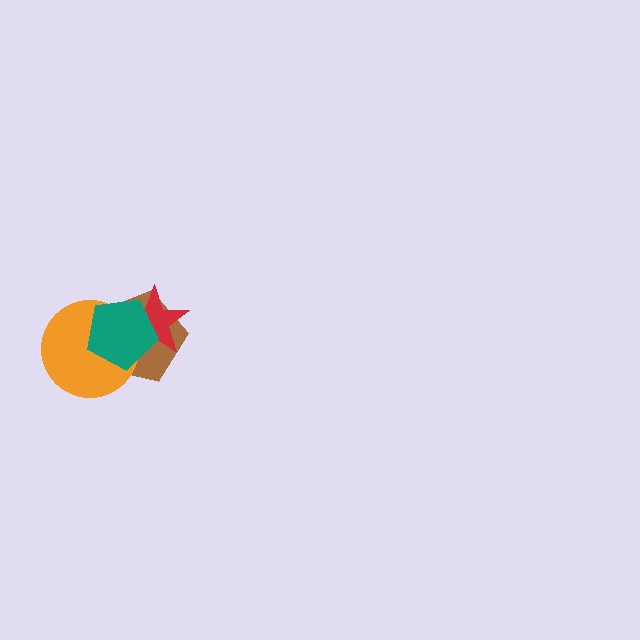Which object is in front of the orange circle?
The teal pentagon is in front of the orange circle.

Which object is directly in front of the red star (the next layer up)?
The orange circle is directly in front of the red star.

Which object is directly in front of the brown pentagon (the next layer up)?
The red star is directly in front of the brown pentagon.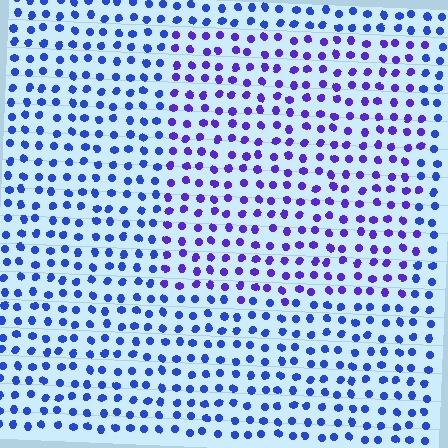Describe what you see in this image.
The image is filled with small blue elements in a uniform arrangement. A rectangle-shaped region is visible where the elements are tinted to a slightly different hue, forming a subtle color boundary.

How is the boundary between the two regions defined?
The boundary is defined purely by a slight shift in hue (about 30 degrees). Spacing, size, and orientation are identical on both sides.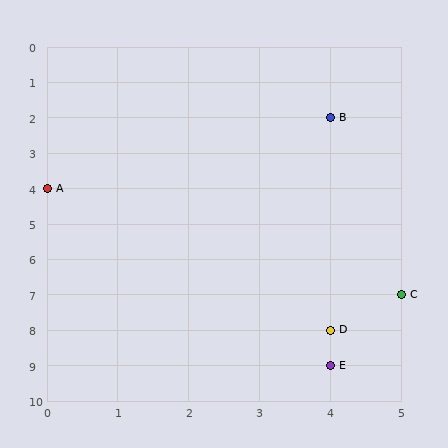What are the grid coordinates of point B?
Point B is at grid coordinates (4, 2).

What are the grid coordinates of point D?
Point D is at grid coordinates (4, 8).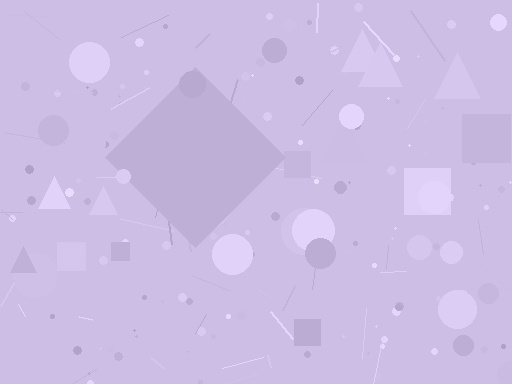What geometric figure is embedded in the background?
A diamond is embedded in the background.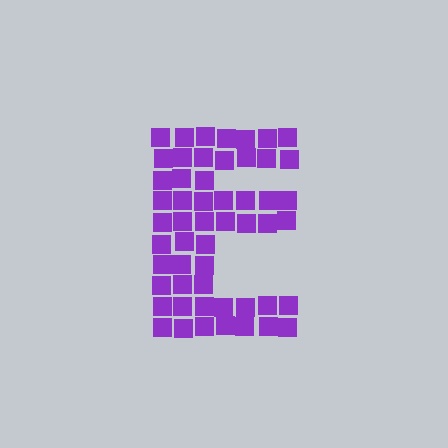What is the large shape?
The large shape is the letter E.